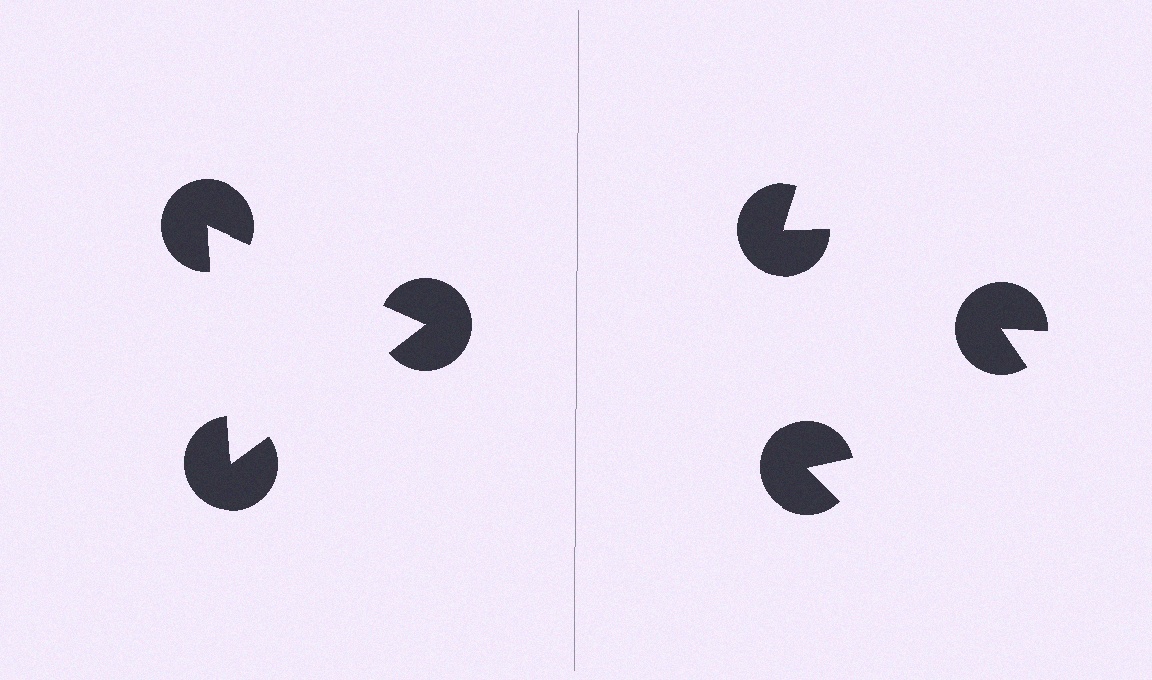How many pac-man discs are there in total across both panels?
6 — 3 on each side.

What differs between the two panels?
The pac-man discs are positioned identically on both sides; only the wedge orientations differ. On the left they align to a triangle; on the right they are misaligned.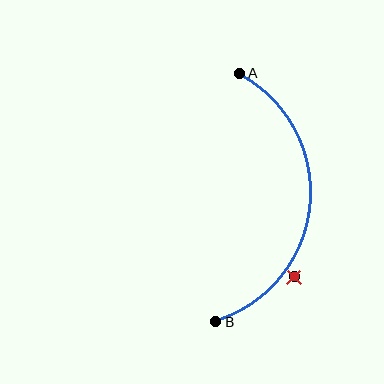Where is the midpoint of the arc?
The arc midpoint is the point on the curve farthest from the straight line joining A and B. It sits to the right of that line.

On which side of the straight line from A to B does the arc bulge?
The arc bulges to the right of the straight line connecting A and B.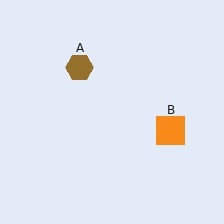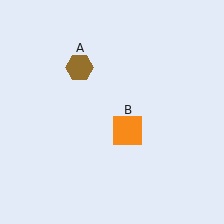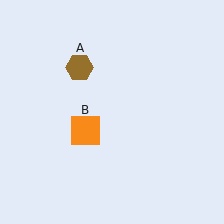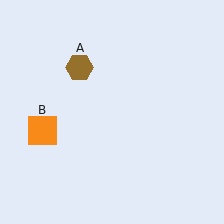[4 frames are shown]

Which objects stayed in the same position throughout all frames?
Brown hexagon (object A) remained stationary.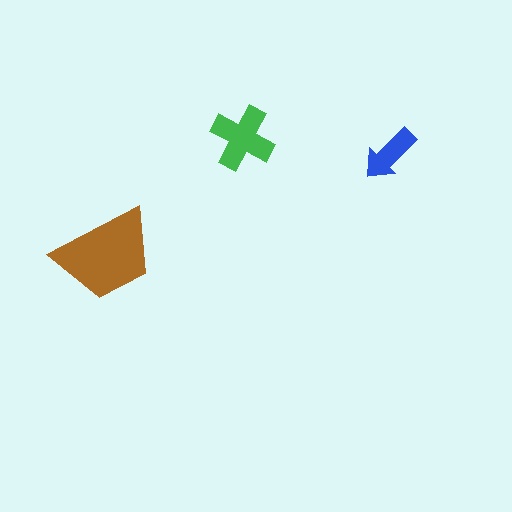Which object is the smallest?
The blue arrow.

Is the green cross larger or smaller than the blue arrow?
Larger.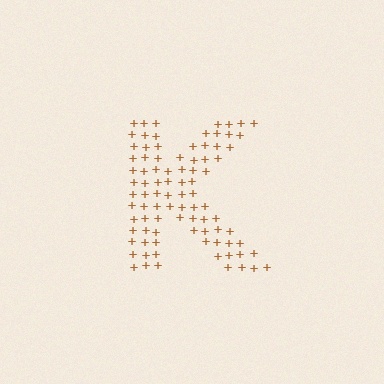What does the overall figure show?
The overall figure shows the letter K.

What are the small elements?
The small elements are plus signs.